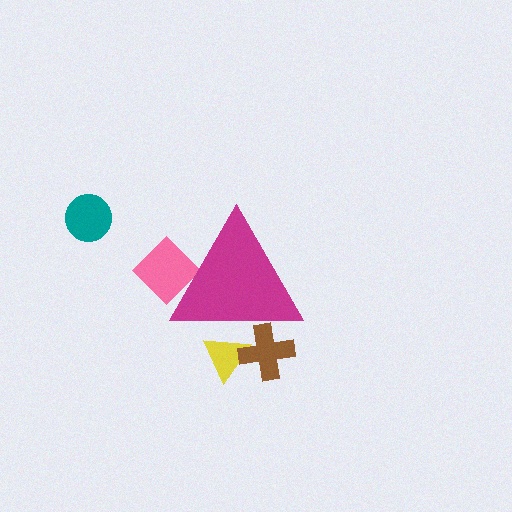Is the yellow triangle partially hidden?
Yes, the yellow triangle is partially hidden behind the magenta triangle.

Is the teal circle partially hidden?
No, the teal circle is fully visible.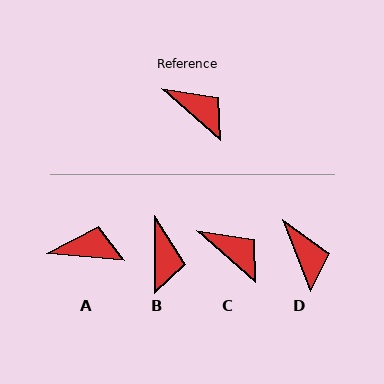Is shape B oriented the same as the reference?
No, it is off by about 49 degrees.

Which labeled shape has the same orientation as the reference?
C.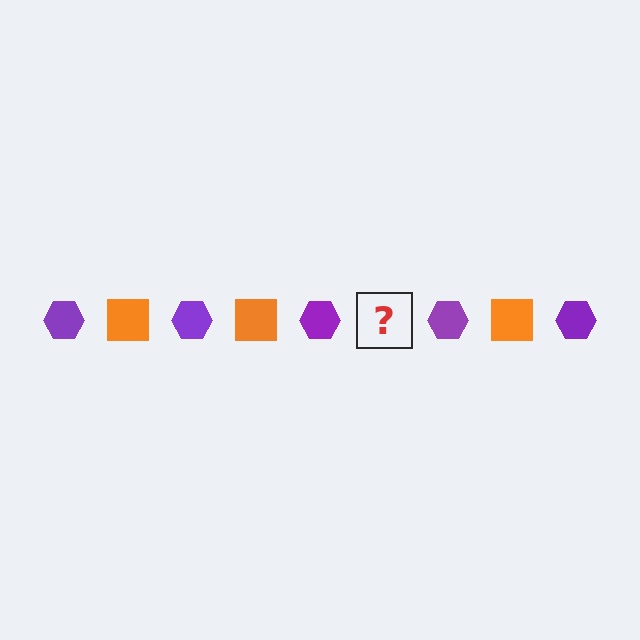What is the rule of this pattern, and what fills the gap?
The rule is that the pattern alternates between purple hexagon and orange square. The gap should be filled with an orange square.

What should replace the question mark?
The question mark should be replaced with an orange square.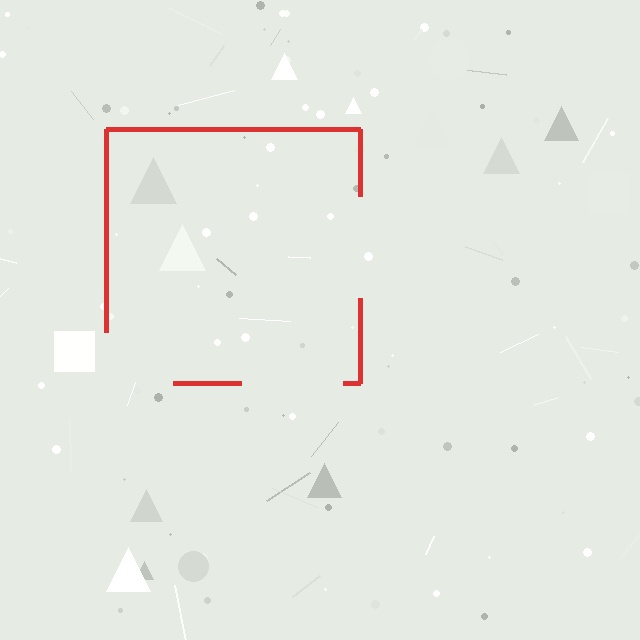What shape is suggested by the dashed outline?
The dashed outline suggests a square.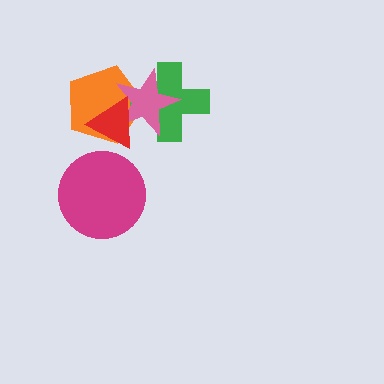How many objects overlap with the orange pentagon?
3 objects overlap with the orange pentagon.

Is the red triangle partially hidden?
No, no other shape covers it.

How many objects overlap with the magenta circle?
0 objects overlap with the magenta circle.